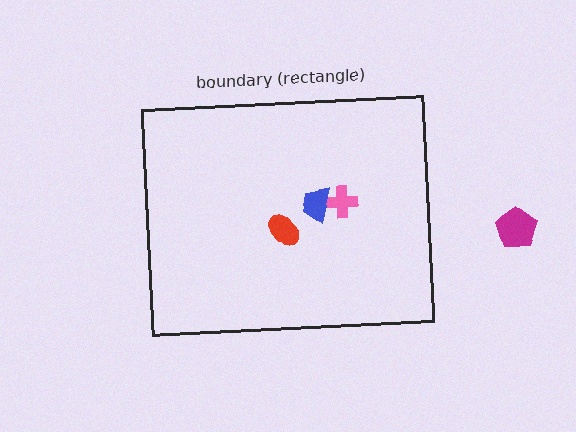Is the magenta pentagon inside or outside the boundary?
Outside.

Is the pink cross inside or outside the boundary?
Inside.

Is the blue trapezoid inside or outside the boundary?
Inside.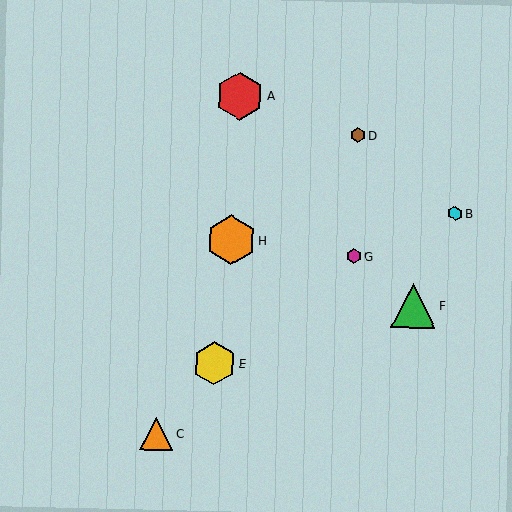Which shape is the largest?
The orange hexagon (labeled H) is the largest.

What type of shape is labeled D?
Shape D is a brown hexagon.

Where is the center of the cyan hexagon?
The center of the cyan hexagon is at (455, 213).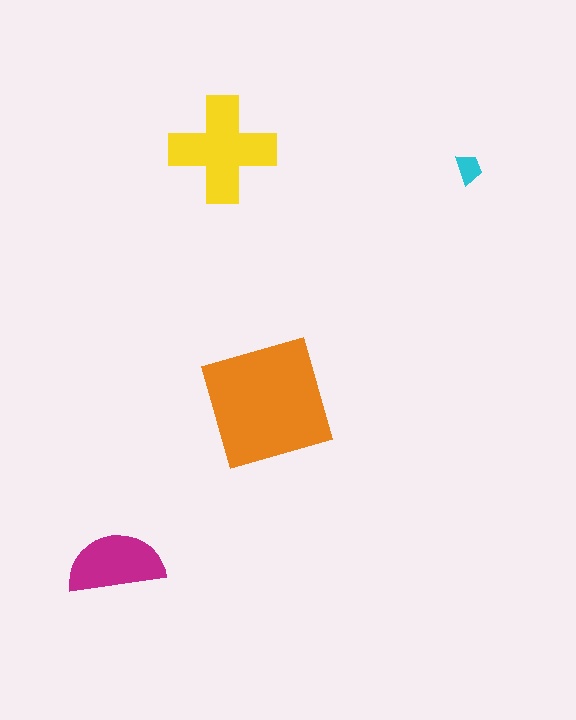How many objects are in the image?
There are 4 objects in the image.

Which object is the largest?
The orange square.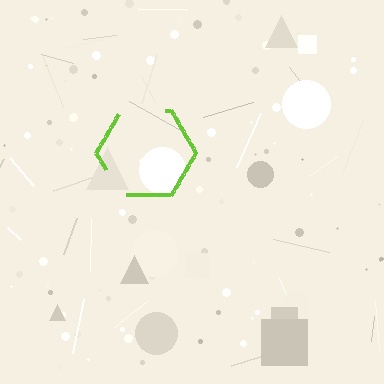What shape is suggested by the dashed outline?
The dashed outline suggests a hexagon.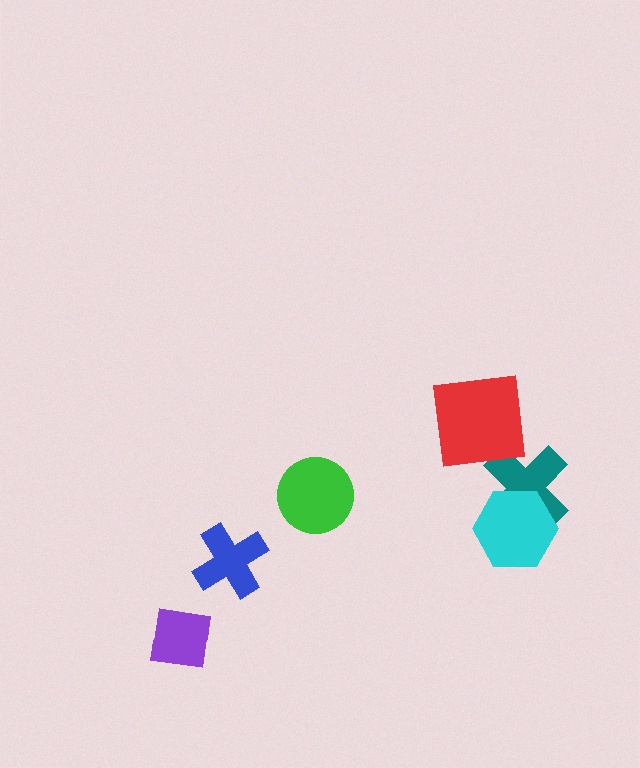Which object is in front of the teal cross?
The cyan hexagon is in front of the teal cross.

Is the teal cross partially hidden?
Yes, it is partially covered by another shape.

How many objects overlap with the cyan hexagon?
1 object overlaps with the cyan hexagon.